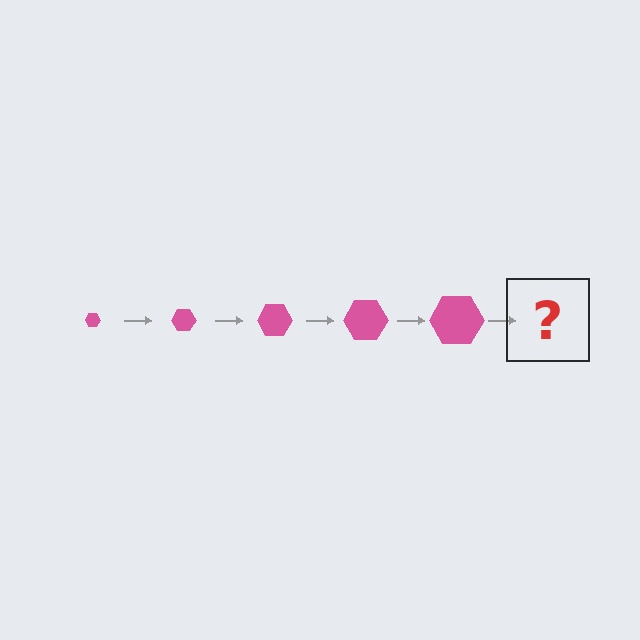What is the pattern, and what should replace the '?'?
The pattern is that the hexagon gets progressively larger each step. The '?' should be a pink hexagon, larger than the previous one.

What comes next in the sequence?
The next element should be a pink hexagon, larger than the previous one.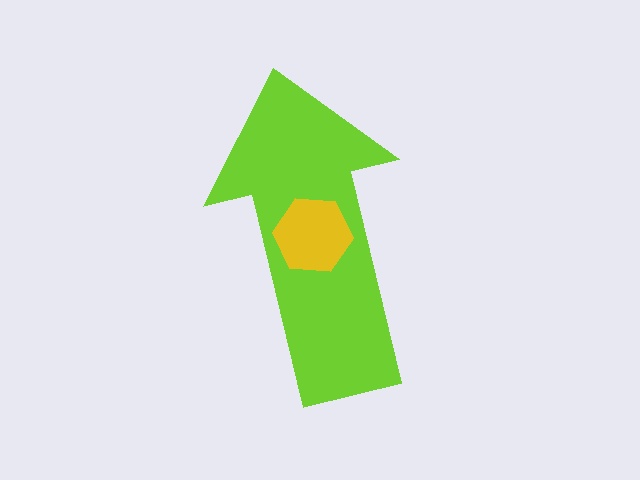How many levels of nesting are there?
2.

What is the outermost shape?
The lime arrow.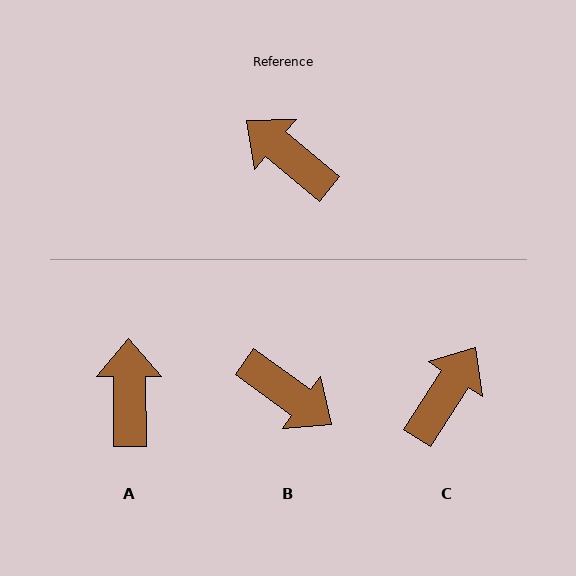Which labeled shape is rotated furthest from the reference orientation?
B, about 176 degrees away.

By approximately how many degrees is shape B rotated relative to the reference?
Approximately 176 degrees clockwise.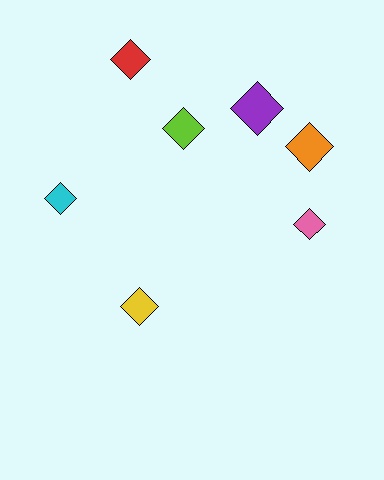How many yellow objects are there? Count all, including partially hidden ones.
There is 1 yellow object.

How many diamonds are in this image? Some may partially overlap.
There are 7 diamonds.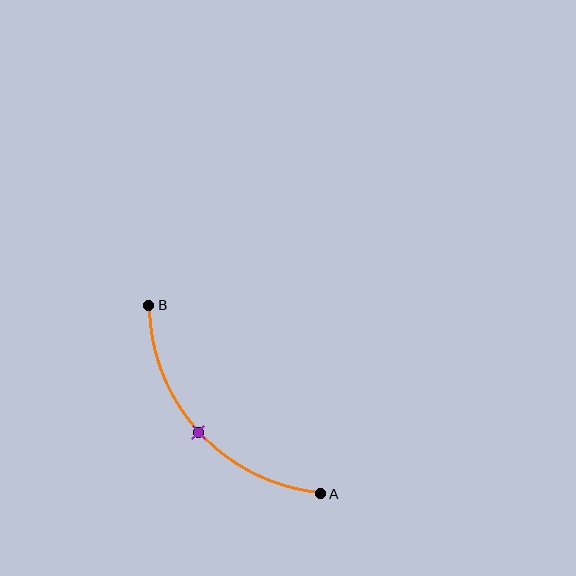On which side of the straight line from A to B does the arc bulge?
The arc bulges below and to the left of the straight line connecting A and B.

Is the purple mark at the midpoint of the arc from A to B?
Yes. The purple mark lies on the arc at equal arc-length from both A and B — it is the arc midpoint.